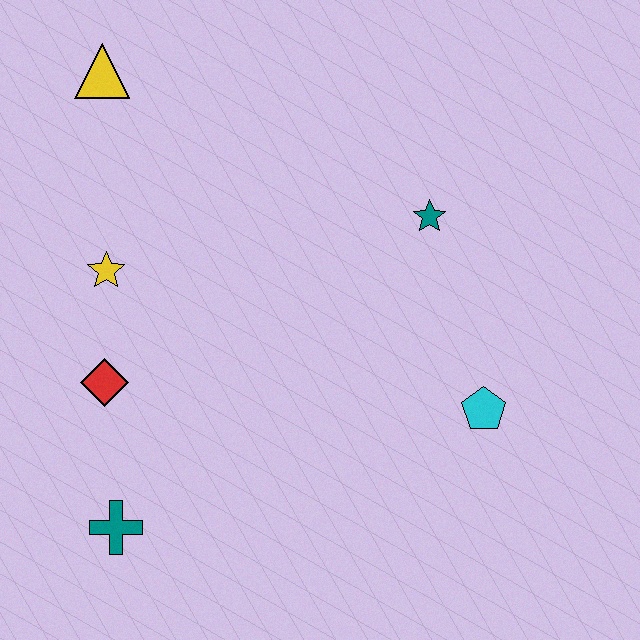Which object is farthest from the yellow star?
The cyan pentagon is farthest from the yellow star.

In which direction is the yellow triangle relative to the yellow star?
The yellow triangle is above the yellow star.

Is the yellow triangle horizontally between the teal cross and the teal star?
No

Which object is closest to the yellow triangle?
The yellow star is closest to the yellow triangle.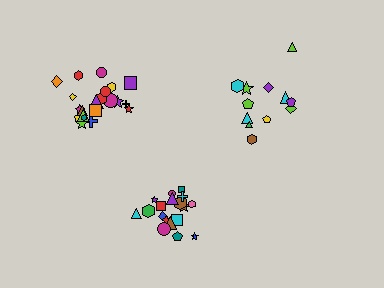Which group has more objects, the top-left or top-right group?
The top-left group.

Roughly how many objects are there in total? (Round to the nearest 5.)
Roughly 50 objects in total.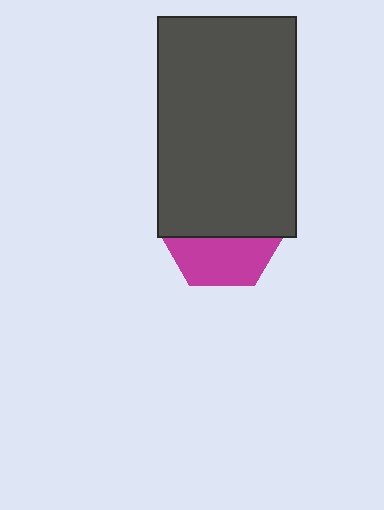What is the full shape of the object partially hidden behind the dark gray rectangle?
The partially hidden object is a magenta hexagon.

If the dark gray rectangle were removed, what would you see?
You would see the complete magenta hexagon.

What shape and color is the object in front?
The object in front is a dark gray rectangle.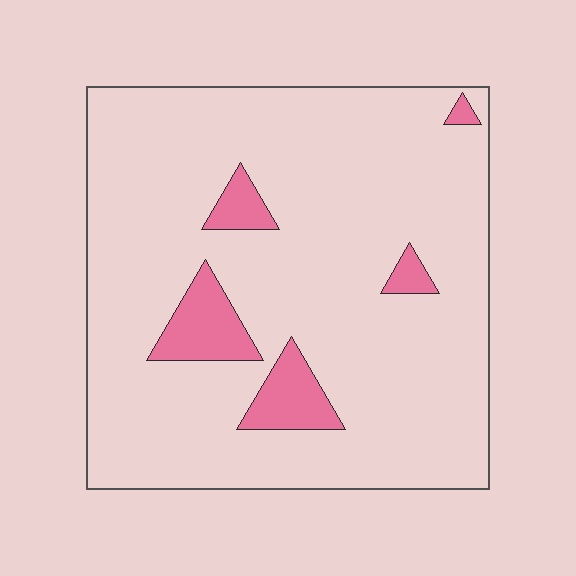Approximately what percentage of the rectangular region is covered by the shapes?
Approximately 10%.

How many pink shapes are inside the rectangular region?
5.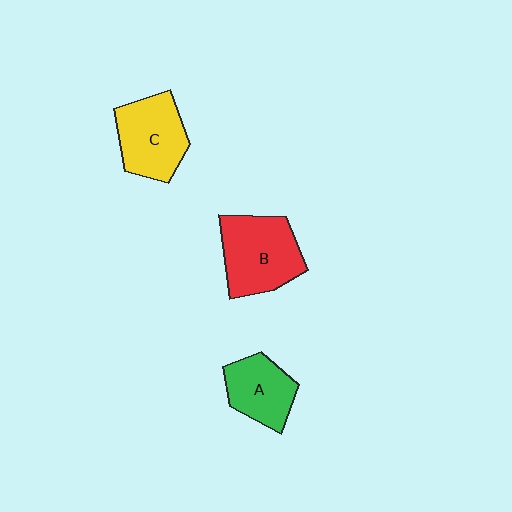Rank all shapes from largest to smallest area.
From largest to smallest: B (red), C (yellow), A (green).